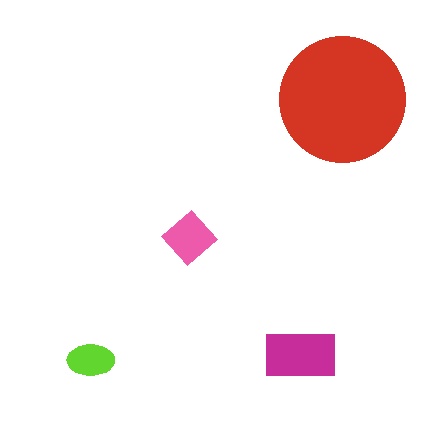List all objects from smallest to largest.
The lime ellipse, the pink diamond, the magenta rectangle, the red circle.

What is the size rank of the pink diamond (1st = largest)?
3rd.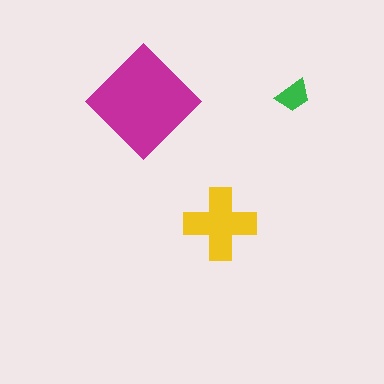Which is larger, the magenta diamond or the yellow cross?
The magenta diamond.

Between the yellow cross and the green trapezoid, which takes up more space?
The yellow cross.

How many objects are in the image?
There are 3 objects in the image.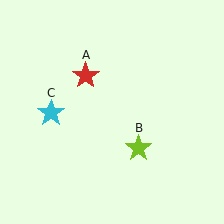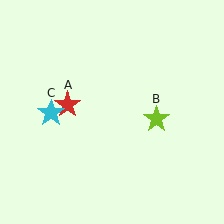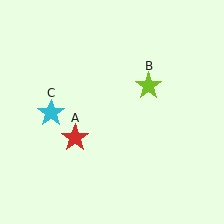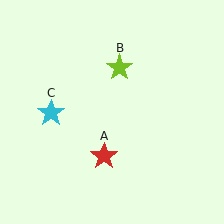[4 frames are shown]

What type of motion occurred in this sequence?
The red star (object A), lime star (object B) rotated counterclockwise around the center of the scene.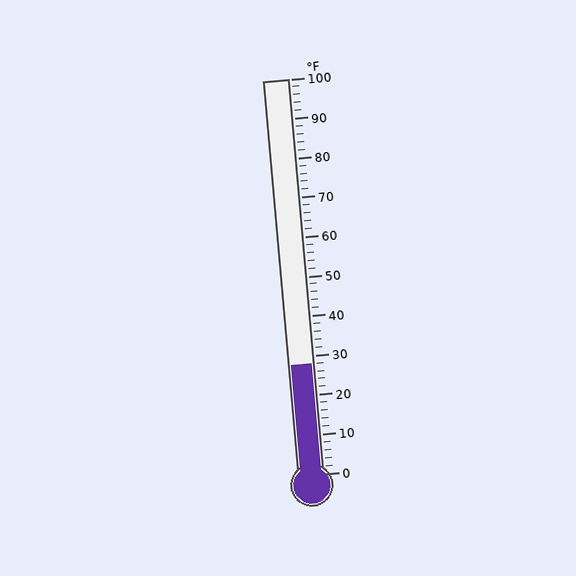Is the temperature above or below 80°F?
The temperature is below 80°F.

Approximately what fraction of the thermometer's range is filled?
The thermometer is filled to approximately 30% of its range.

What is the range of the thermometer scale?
The thermometer scale ranges from 0°F to 100°F.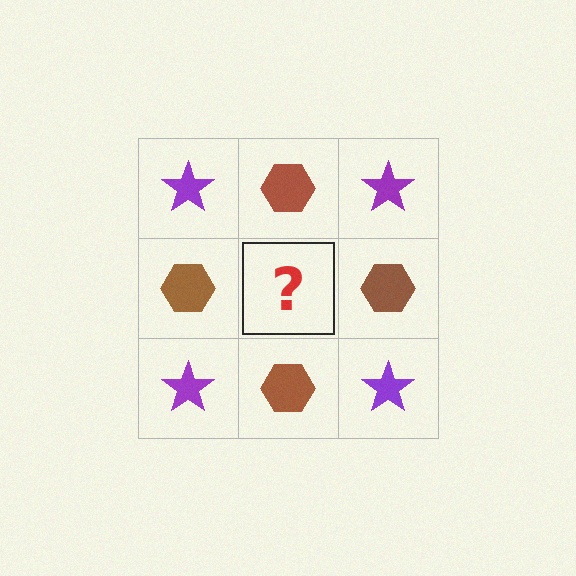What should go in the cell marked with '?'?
The missing cell should contain a purple star.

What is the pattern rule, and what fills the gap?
The rule is that it alternates purple star and brown hexagon in a checkerboard pattern. The gap should be filled with a purple star.